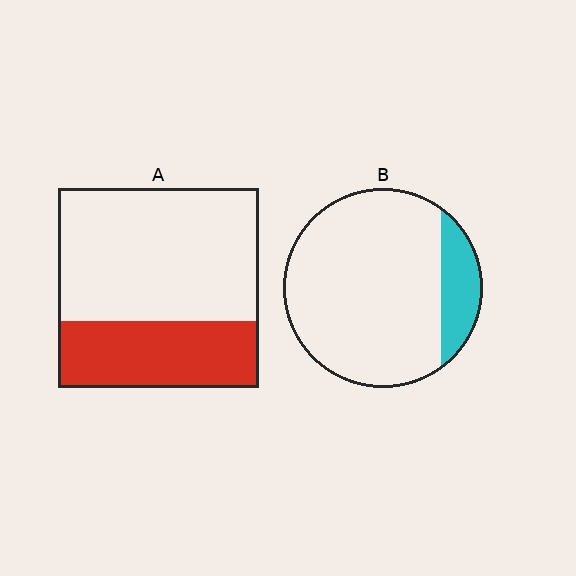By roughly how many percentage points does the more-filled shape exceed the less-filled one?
By roughly 20 percentage points (A over B).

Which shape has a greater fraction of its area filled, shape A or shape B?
Shape A.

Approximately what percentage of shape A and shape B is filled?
A is approximately 35% and B is approximately 15%.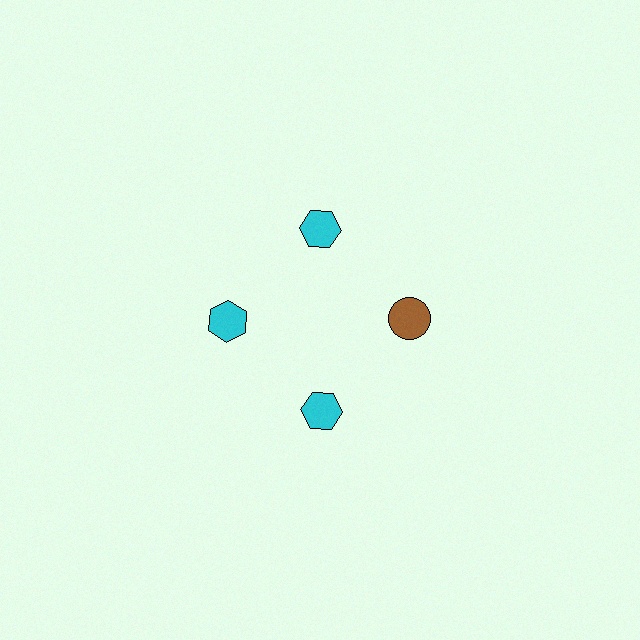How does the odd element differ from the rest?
It differs in both color (brown instead of cyan) and shape (circle instead of hexagon).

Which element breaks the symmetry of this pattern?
The brown circle at roughly the 3 o'clock position breaks the symmetry. All other shapes are cyan hexagons.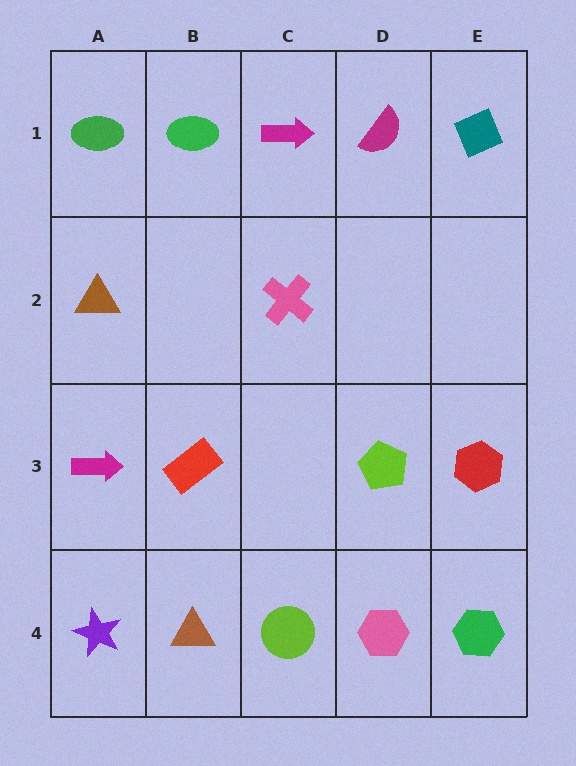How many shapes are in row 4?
5 shapes.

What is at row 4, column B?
A brown triangle.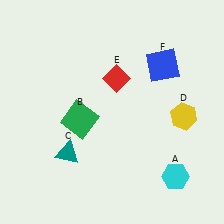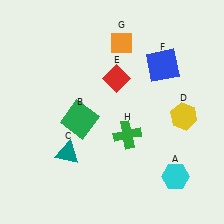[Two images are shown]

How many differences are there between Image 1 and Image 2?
There are 2 differences between the two images.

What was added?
An orange diamond (G), a green cross (H) were added in Image 2.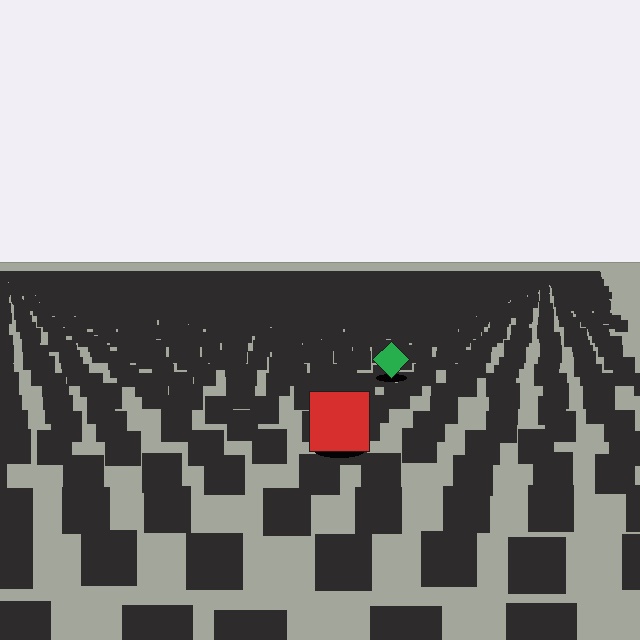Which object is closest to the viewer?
The red square is closest. The texture marks near it are larger and more spread out.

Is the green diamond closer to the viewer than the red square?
No. The red square is closer — you can tell from the texture gradient: the ground texture is coarser near it.